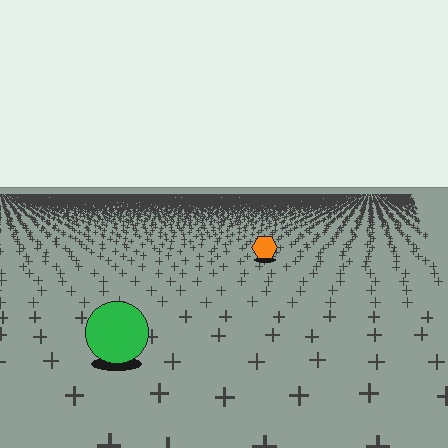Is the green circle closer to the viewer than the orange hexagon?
Yes. The green circle is closer — you can tell from the texture gradient: the ground texture is coarser near it.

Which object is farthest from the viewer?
The orange hexagon is farthest from the viewer. It appears smaller and the ground texture around it is denser.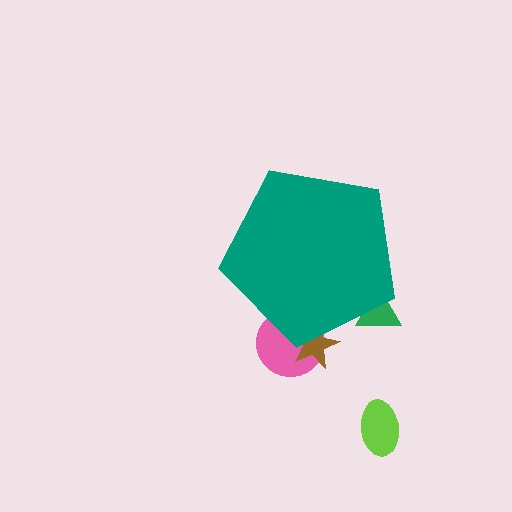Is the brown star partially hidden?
Yes, the brown star is partially hidden behind the teal pentagon.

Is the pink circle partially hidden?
Yes, the pink circle is partially hidden behind the teal pentagon.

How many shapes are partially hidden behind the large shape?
3 shapes are partially hidden.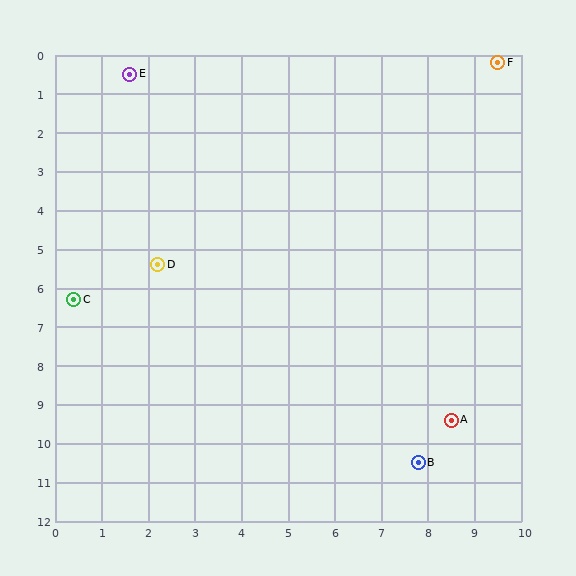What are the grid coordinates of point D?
Point D is at approximately (2.2, 5.4).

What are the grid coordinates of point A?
Point A is at approximately (8.5, 9.4).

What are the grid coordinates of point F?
Point F is at approximately (9.5, 0.2).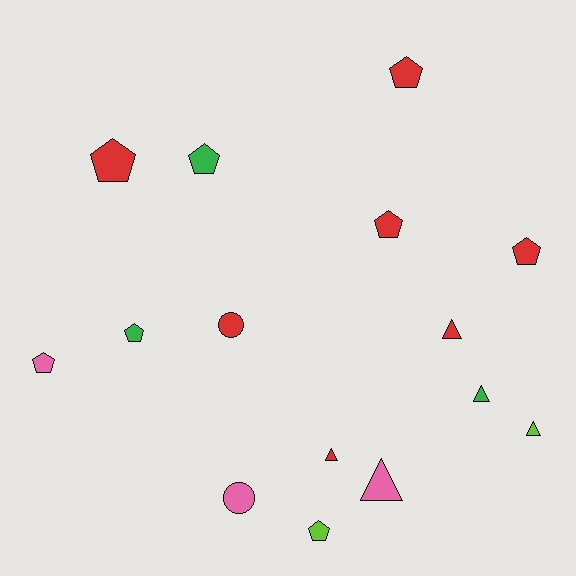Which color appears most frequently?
Red, with 7 objects.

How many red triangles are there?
There are 2 red triangles.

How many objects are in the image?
There are 15 objects.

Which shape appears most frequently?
Pentagon, with 8 objects.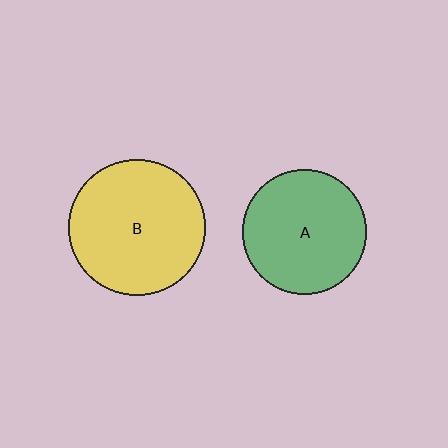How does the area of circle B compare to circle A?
Approximately 1.2 times.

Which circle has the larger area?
Circle B (yellow).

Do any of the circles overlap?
No, none of the circles overlap.